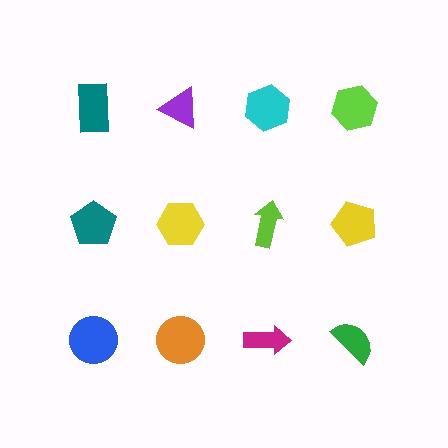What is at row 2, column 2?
A yellow hexagon.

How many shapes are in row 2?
4 shapes.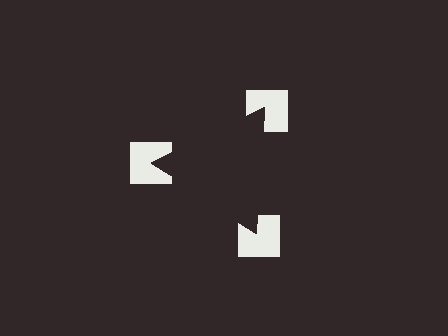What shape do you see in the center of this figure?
An illusory triangle — its edges are inferred from the aligned wedge cuts in the notched squares, not physically drawn.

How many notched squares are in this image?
There are 3 — one at each vertex of the illusory triangle.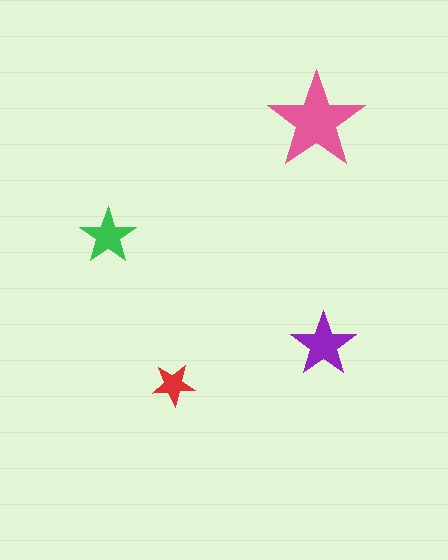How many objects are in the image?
There are 4 objects in the image.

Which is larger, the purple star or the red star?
The purple one.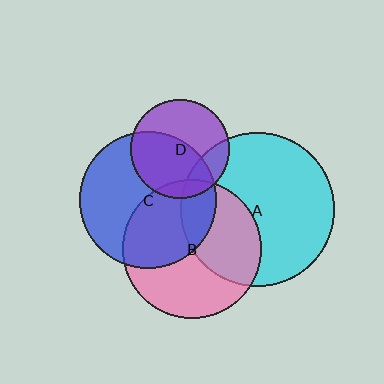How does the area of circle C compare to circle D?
Approximately 1.9 times.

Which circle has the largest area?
Circle A (cyan).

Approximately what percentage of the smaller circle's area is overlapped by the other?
Approximately 10%.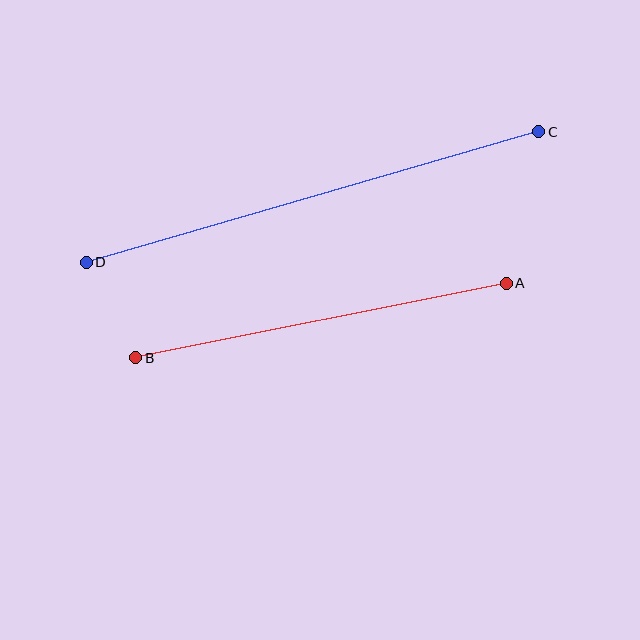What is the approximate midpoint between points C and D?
The midpoint is at approximately (312, 197) pixels.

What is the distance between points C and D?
The distance is approximately 471 pixels.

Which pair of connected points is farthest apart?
Points C and D are farthest apart.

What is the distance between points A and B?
The distance is approximately 378 pixels.